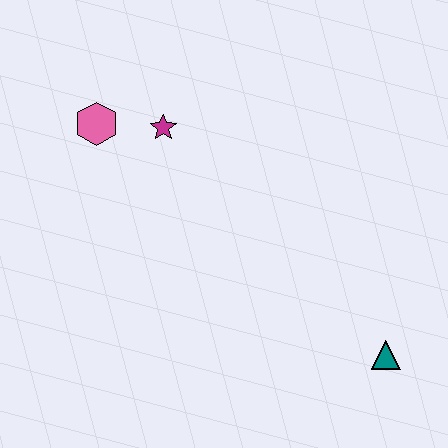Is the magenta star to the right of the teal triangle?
No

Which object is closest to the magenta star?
The pink hexagon is closest to the magenta star.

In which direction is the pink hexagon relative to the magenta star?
The pink hexagon is to the left of the magenta star.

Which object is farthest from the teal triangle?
The pink hexagon is farthest from the teal triangle.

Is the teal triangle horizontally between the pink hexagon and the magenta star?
No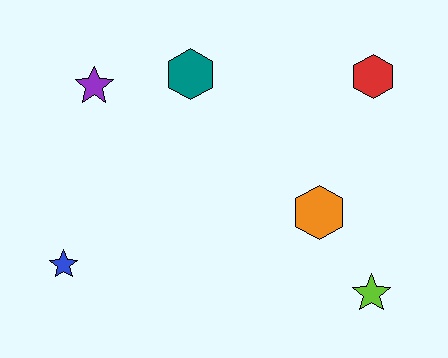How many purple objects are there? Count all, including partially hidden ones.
There is 1 purple object.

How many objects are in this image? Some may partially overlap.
There are 6 objects.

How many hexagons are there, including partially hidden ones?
There are 3 hexagons.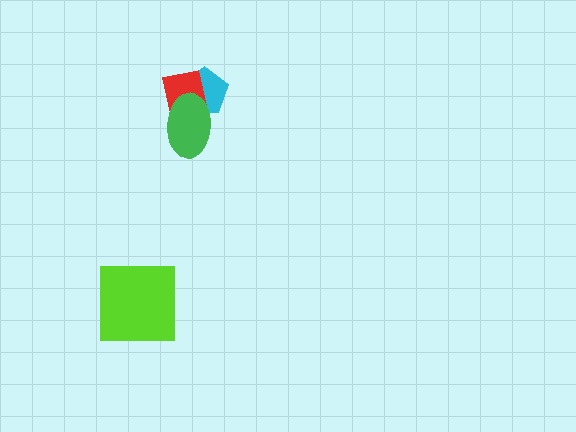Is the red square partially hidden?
Yes, it is partially covered by another shape.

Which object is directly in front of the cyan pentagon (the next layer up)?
The red square is directly in front of the cyan pentagon.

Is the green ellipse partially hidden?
No, no other shape covers it.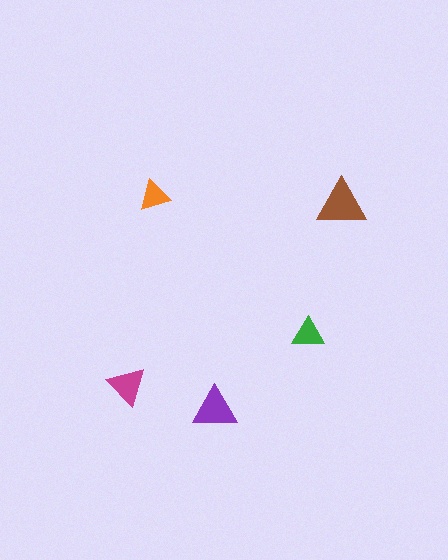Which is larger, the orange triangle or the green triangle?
The green one.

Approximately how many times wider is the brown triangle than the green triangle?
About 1.5 times wider.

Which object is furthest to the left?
The magenta triangle is leftmost.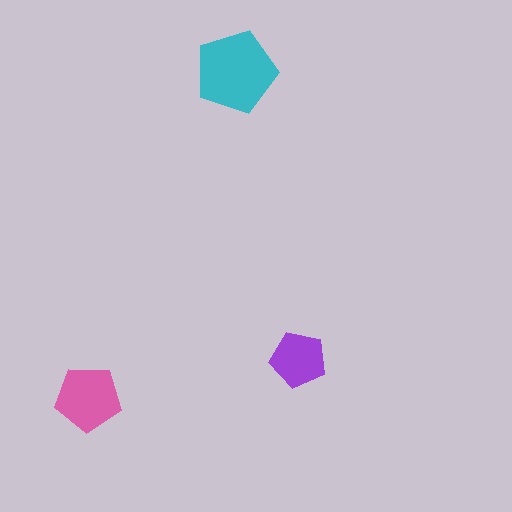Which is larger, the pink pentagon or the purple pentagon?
The pink one.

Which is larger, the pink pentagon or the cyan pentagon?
The cyan one.